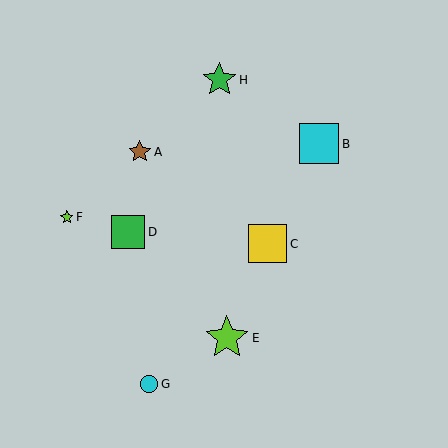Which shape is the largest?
The lime star (labeled E) is the largest.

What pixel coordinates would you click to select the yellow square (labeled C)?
Click at (268, 244) to select the yellow square C.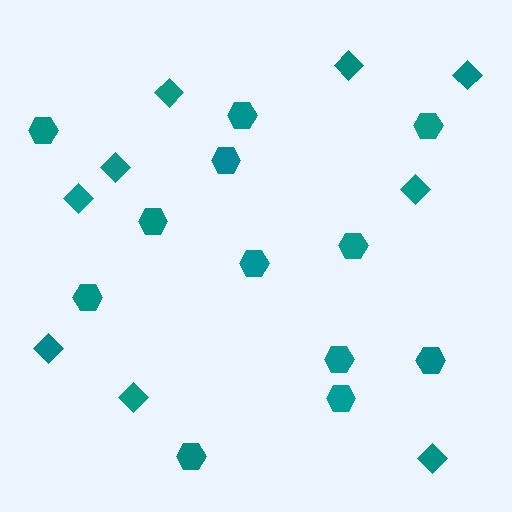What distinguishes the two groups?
There are 2 groups: one group of hexagons (12) and one group of diamonds (9).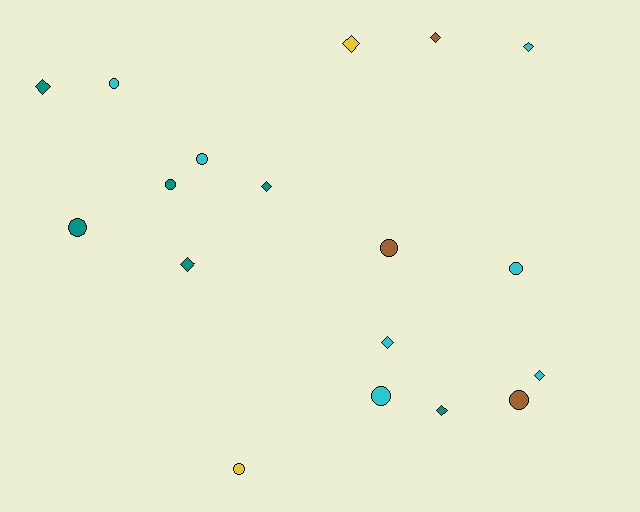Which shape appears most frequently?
Diamond, with 9 objects.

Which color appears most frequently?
Cyan, with 7 objects.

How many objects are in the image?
There are 18 objects.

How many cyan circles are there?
There are 4 cyan circles.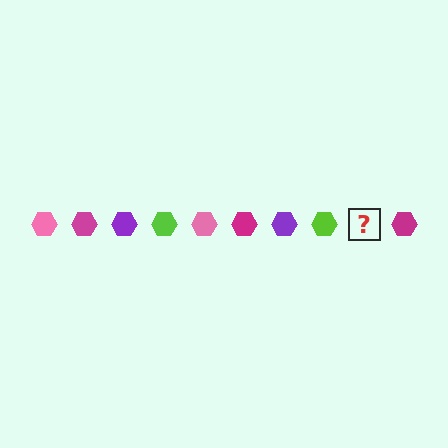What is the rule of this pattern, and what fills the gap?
The rule is that the pattern cycles through pink, magenta, purple, lime hexagons. The gap should be filled with a pink hexagon.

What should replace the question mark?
The question mark should be replaced with a pink hexagon.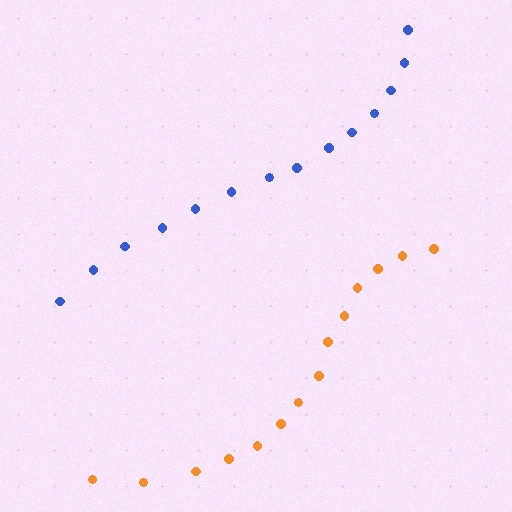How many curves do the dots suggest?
There are 2 distinct paths.